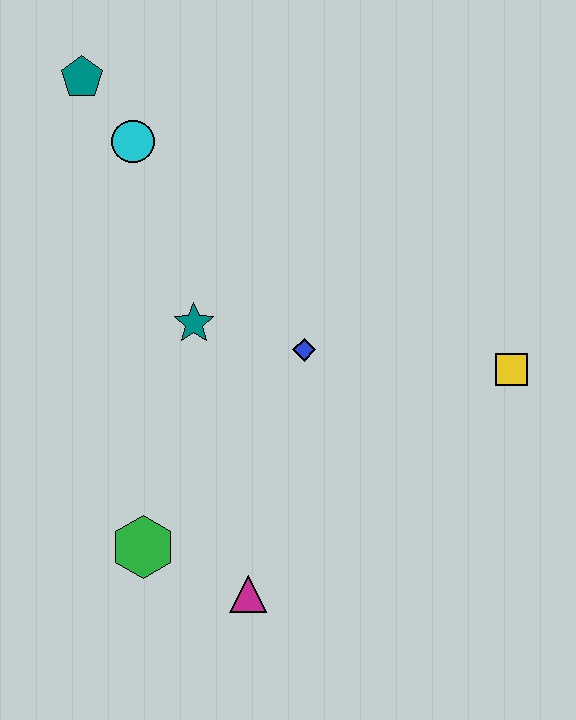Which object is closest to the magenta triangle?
The green hexagon is closest to the magenta triangle.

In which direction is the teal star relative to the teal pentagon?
The teal star is below the teal pentagon.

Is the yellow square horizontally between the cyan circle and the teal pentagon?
No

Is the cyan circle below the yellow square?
No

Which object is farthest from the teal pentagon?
The magenta triangle is farthest from the teal pentagon.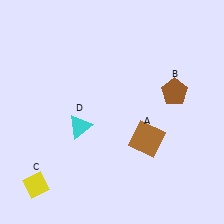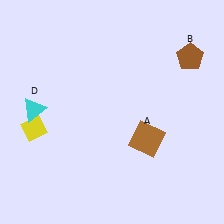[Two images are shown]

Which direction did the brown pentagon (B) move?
The brown pentagon (B) moved up.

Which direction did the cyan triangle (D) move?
The cyan triangle (D) moved left.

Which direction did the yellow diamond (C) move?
The yellow diamond (C) moved up.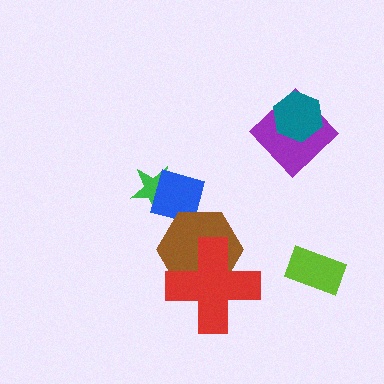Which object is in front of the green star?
The blue diamond is in front of the green star.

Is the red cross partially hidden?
No, no other shape covers it.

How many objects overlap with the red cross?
1 object overlaps with the red cross.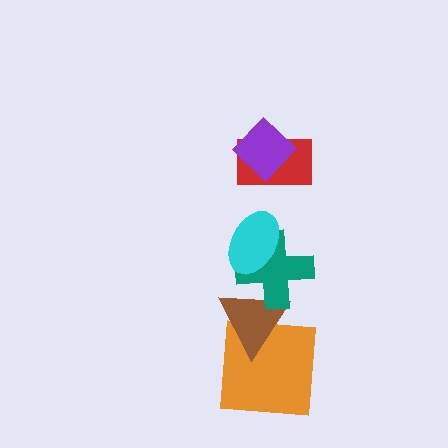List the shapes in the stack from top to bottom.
From top to bottom: the purple diamond, the red rectangle, the cyan ellipse, the teal cross, the brown triangle, the orange square.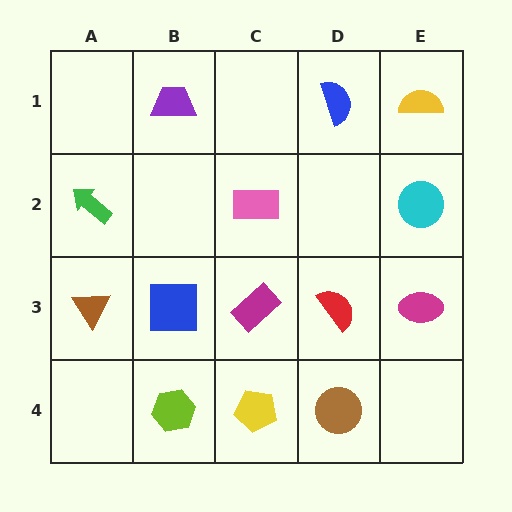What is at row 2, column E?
A cyan circle.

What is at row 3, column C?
A magenta rectangle.